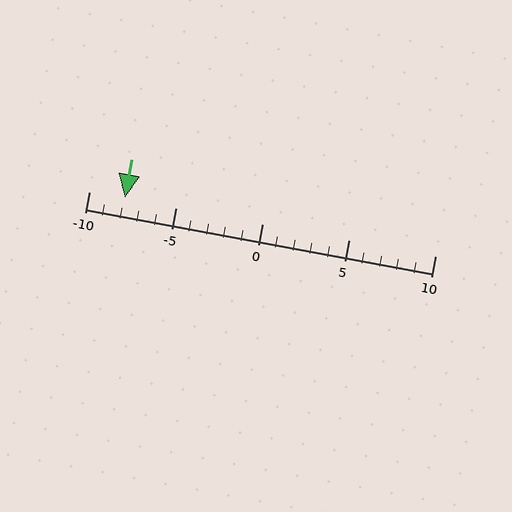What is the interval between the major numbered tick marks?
The major tick marks are spaced 5 units apart.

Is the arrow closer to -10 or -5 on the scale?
The arrow is closer to -10.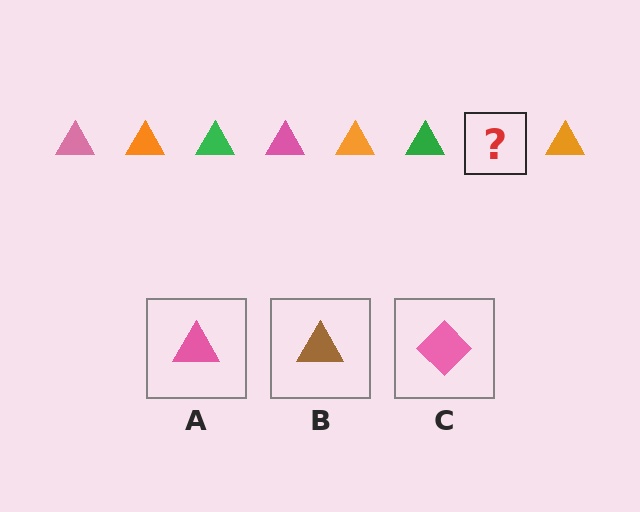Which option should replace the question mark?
Option A.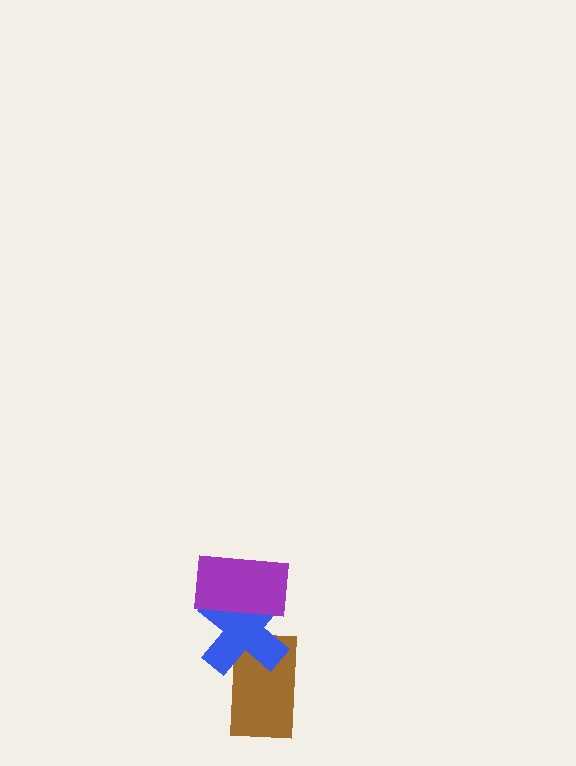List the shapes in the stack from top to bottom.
From top to bottom: the purple rectangle, the blue cross, the brown rectangle.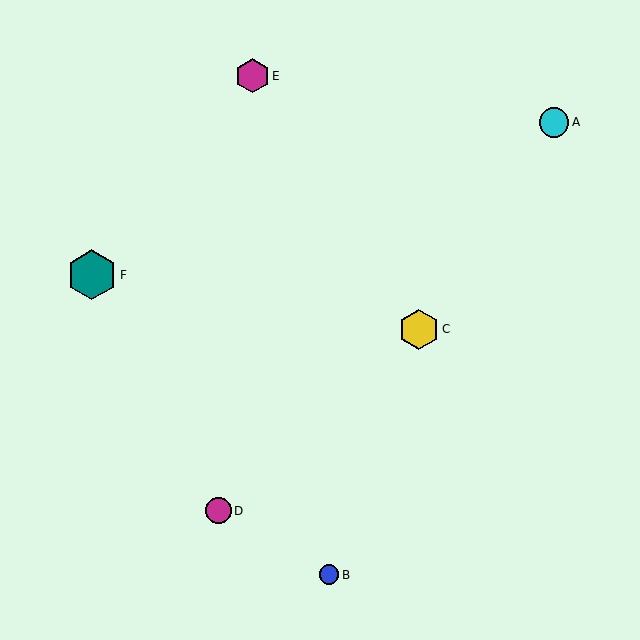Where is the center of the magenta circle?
The center of the magenta circle is at (218, 511).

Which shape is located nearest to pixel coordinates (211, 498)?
The magenta circle (labeled D) at (218, 511) is nearest to that location.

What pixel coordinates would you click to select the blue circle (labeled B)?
Click at (329, 575) to select the blue circle B.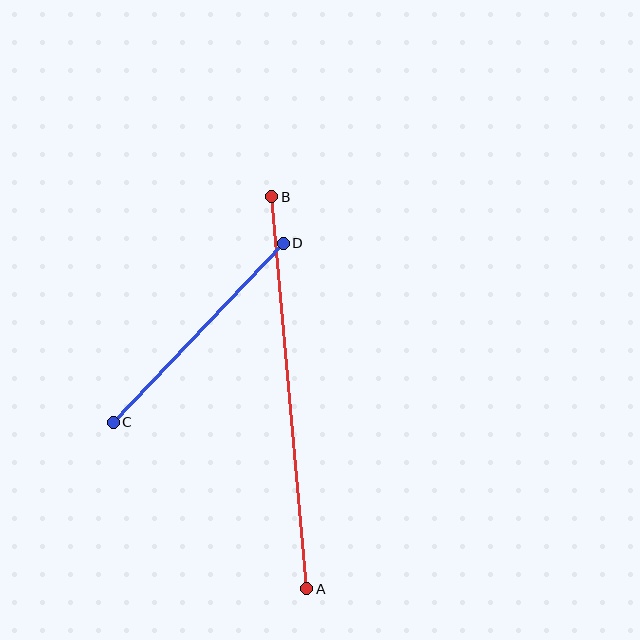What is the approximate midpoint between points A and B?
The midpoint is at approximately (289, 393) pixels.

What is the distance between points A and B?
The distance is approximately 393 pixels.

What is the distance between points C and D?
The distance is approximately 247 pixels.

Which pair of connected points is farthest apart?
Points A and B are farthest apart.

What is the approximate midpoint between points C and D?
The midpoint is at approximately (198, 333) pixels.